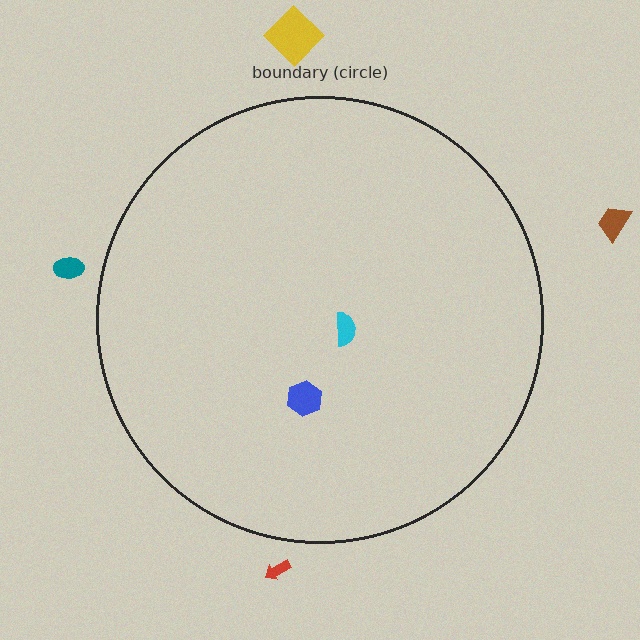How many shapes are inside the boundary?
2 inside, 4 outside.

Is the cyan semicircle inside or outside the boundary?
Inside.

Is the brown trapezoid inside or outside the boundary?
Outside.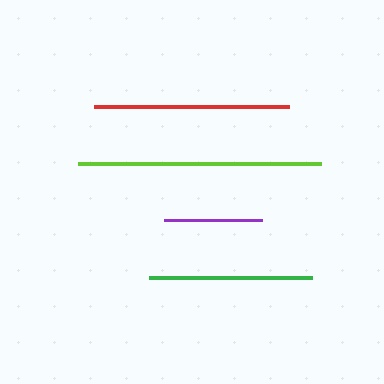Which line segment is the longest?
The lime line is the longest at approximately 243 pixels.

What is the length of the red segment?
The red segment is approximately 195 pixels long.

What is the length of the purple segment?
The purple segment is approximately 98 pixels long.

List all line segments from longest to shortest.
From longest to shortest: lime, red, green, purple.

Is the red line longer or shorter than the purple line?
The red line is longer than the purple line.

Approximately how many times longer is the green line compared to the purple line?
The green line is approximately 1.7 times the length of the purple line.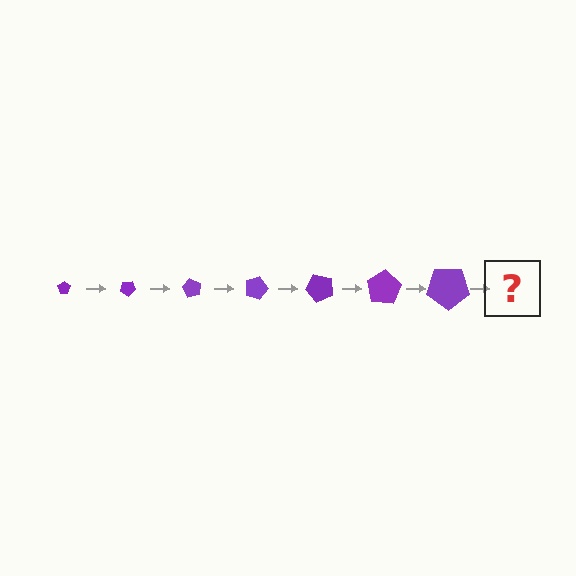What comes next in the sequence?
The next element should be a pentagon, larger than the previous one and rotated 210 degrees from the start.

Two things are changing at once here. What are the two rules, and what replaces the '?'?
The two rules are that the pentagon grows larger each step and it rotates 30 degrees each step. The '?' should be a pentagon, larger than the previous one and rotated 210 degrees from the start.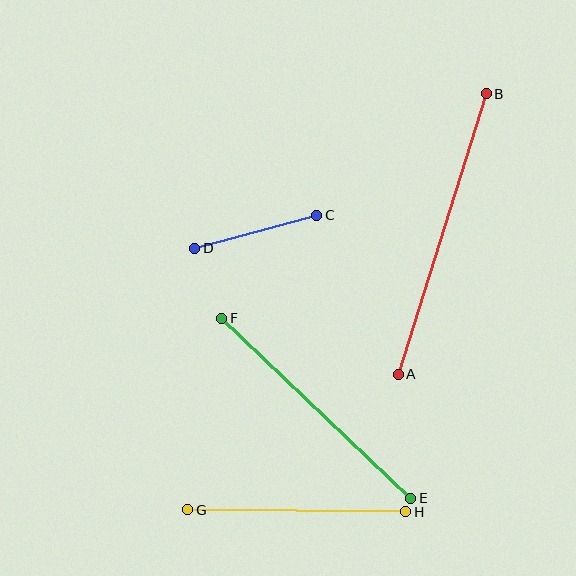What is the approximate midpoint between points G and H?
The midpoint is at approximately (297, 511) pixels.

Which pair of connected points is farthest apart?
Points A and B are farthest apart.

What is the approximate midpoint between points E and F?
The midpoint is at approximately (316, 408) pixels.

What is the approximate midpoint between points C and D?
The midpoint is at approximately (256, 232) pixels.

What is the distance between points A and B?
The distance is approximately 294 pixels.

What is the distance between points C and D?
The distance is approximately 126 pixels.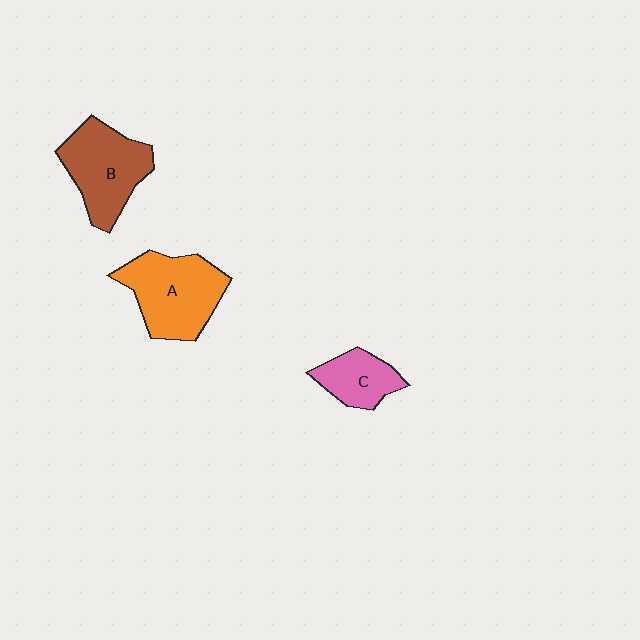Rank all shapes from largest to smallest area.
From largest to smallest: A (orange), B (brown), C (pink).